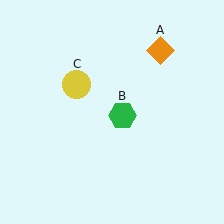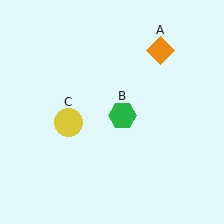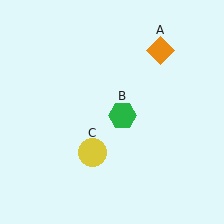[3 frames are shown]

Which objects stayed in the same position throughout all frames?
Orange diamond (object A) and green hexagon (object B) remained stationary.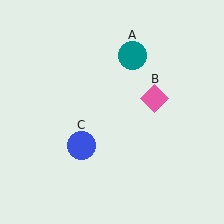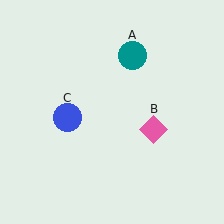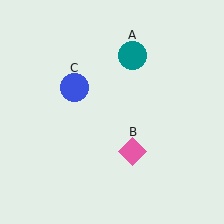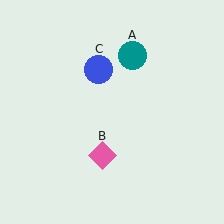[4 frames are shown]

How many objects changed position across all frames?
2 objects changed position: pink diamond (object B), blue circle (object C).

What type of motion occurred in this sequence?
The pink diamond (object B), blue circle (object C) rotated clockwise around the center of the scene.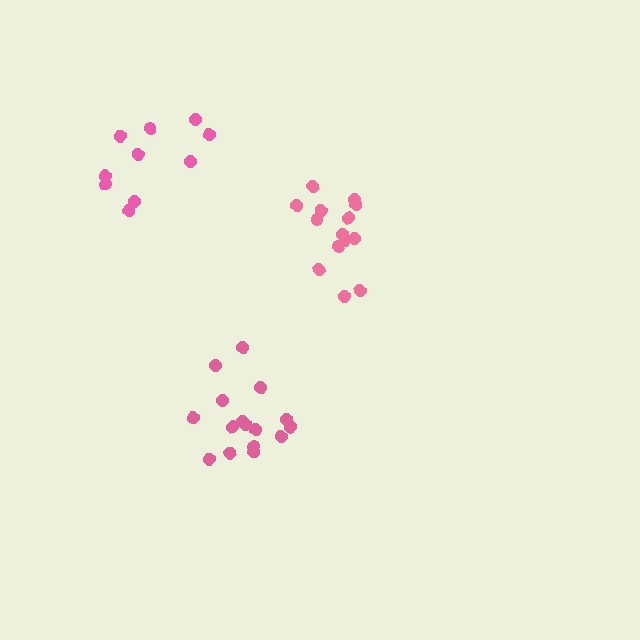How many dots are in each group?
Group 1: 16 dots, Group 2: 14 dots, Group 3: 10 dots (40 total).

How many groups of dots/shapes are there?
There are 3 groups.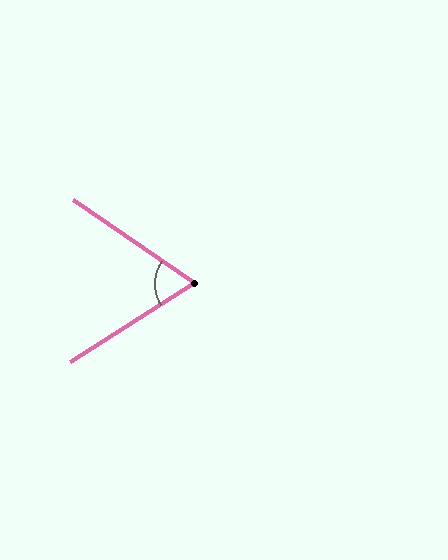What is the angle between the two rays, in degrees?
Approximately 67 degrees.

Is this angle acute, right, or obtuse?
It is acute.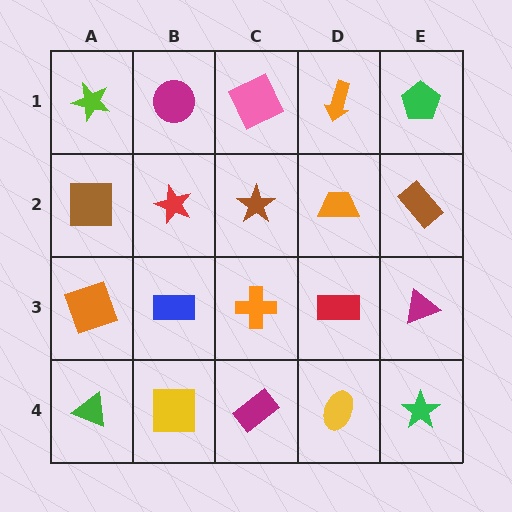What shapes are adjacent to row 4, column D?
A red rectangle (row 3, column D), a magenta rectangle (row 4, column C), a green star (row 4, column E).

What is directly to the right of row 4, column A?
A yellow square.